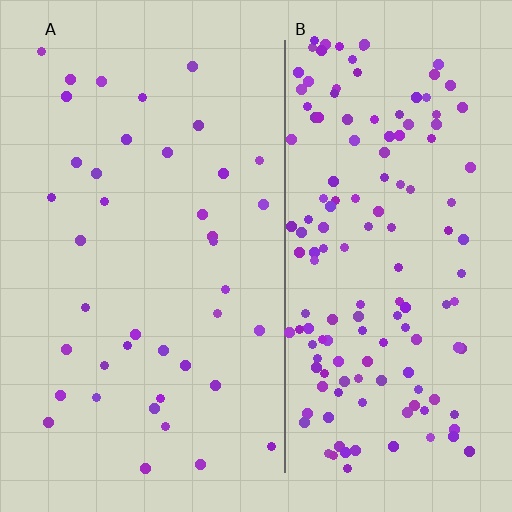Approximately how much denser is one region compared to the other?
Approximately 3.8× — region B over region A.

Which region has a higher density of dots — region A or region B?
B (the right).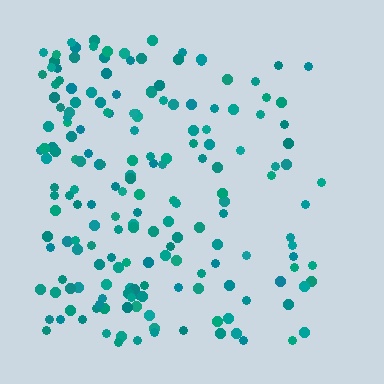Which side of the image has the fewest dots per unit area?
The right.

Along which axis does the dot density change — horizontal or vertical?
Horizontal.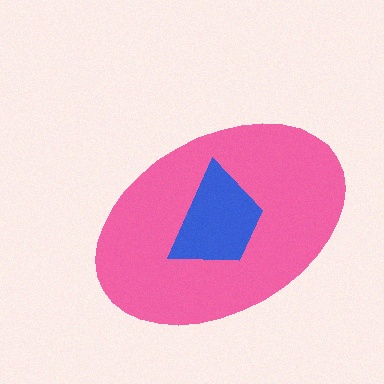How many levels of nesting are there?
2.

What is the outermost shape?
The pink ellipse.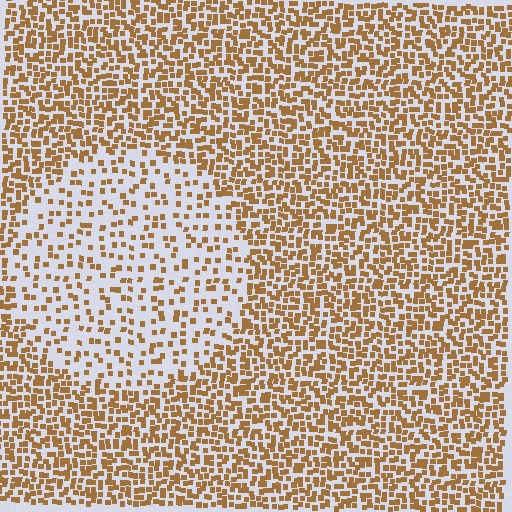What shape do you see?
I see a circle.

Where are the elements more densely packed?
The elements are more densely packed outside the circle boundary.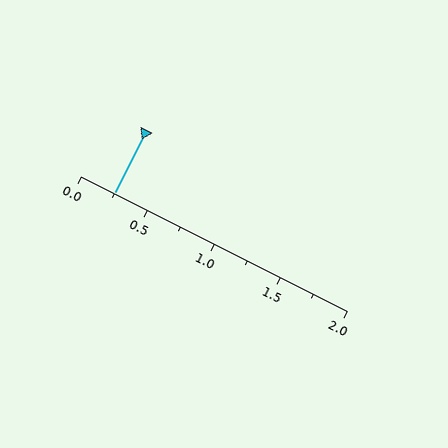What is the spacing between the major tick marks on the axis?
The major ticks are spaced 0.5 apart.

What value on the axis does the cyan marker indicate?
The marker indicates approximately 0.25.